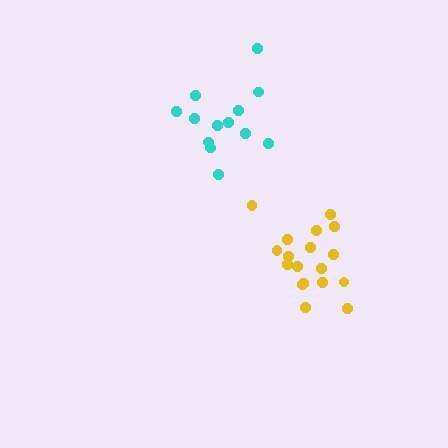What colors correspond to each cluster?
The clusters are colored: yellow, cyan.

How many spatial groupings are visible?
There are 2 spatial groupings.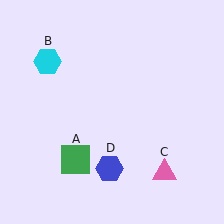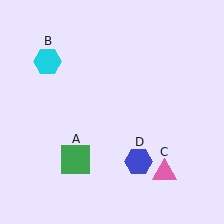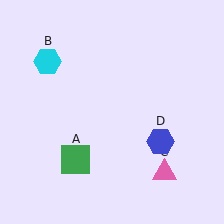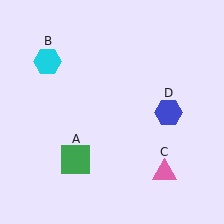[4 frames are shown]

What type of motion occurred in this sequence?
The blue hexagon (object D) rotated counterclockwise around the center of the scene.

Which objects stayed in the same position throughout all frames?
Green square (object A) and cyan hexagon (object B) and pink triangle (object C) remained stationary.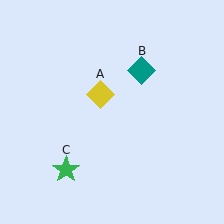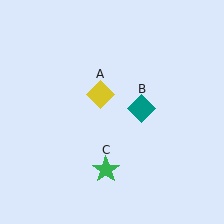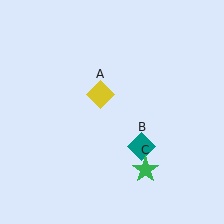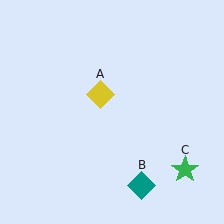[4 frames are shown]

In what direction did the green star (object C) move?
The green star (object C) moved right.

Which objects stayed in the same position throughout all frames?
Yellow diamond (object A) remained stationary.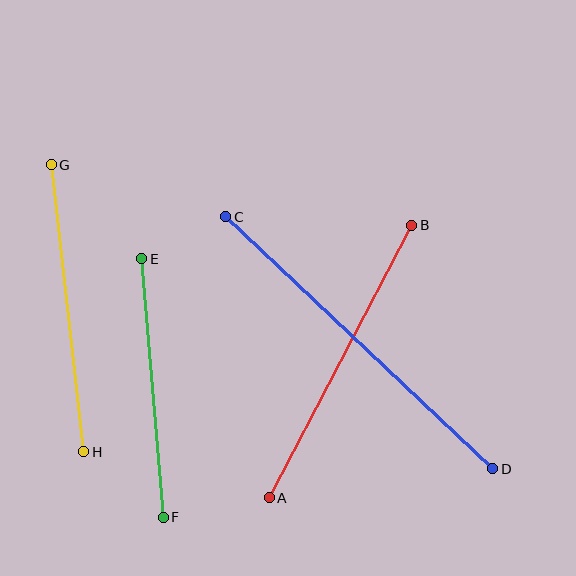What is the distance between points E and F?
The distance is approximately 259 pixels.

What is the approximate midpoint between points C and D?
The midpoint is at approximately (359, 343) pixels.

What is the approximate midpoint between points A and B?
The midpoint is at approximately (341, 362) pixels.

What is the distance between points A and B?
The distance is approximately 308 pixels.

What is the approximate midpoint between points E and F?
The midpoint is at approximately (152, 388) pixels.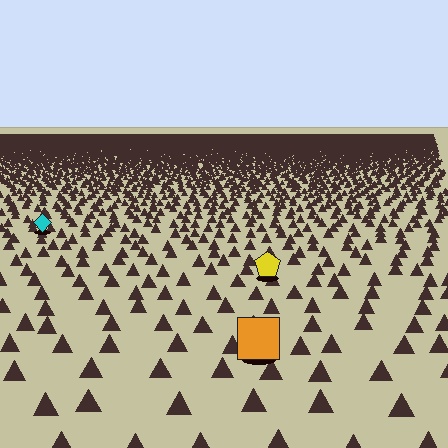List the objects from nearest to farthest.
From nearest to farthest: the orange square, the yellow pentagon, the cyan diamond.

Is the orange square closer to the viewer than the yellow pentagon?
Yes. The orange square is closer — you can tell from the texture gradient: the ground texture is coarser near it.